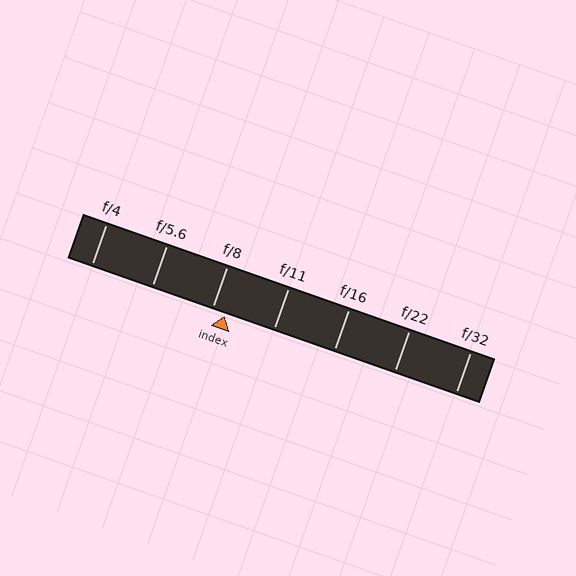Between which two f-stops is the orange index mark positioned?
The index mark is between f/8 and f/11.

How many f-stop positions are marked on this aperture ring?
There are 7 f-stop positions marked.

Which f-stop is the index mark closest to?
The index mark is closest to f/8.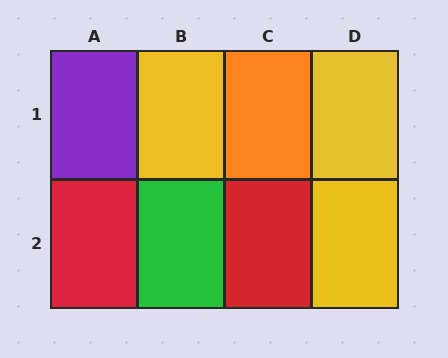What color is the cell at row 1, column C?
Orange.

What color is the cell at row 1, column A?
Purple.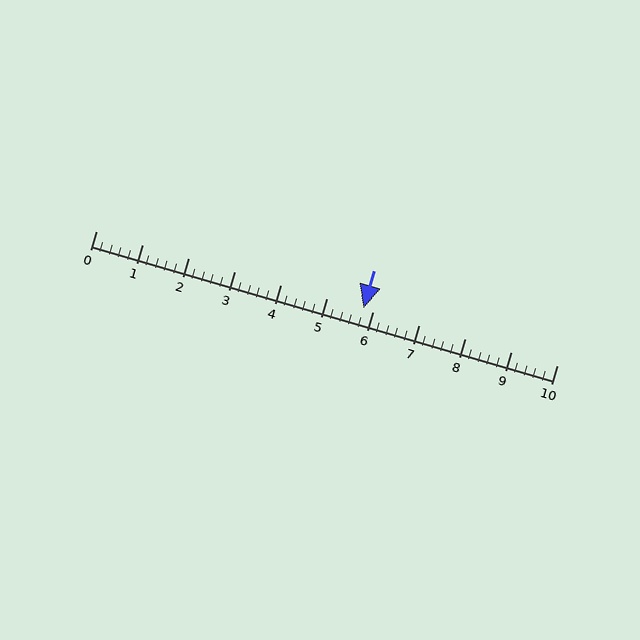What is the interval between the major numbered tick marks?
The major tick marks are spaced 1 units apart.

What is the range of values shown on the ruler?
The ruler shows values from 0 to 10.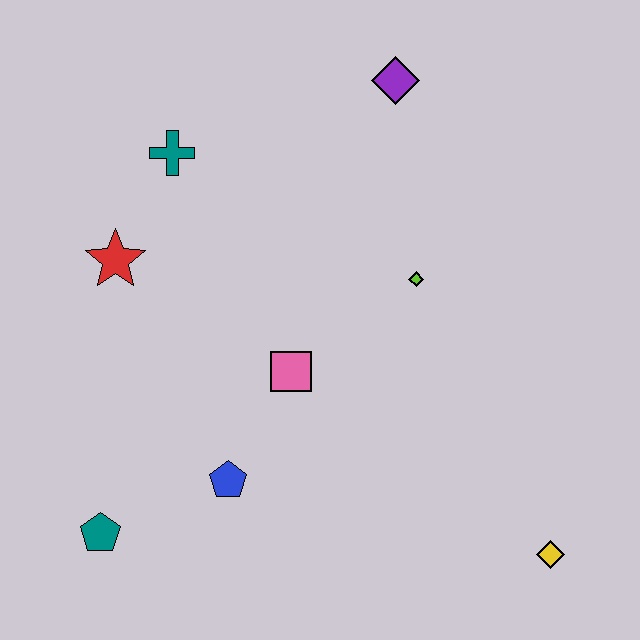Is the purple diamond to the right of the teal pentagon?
Yes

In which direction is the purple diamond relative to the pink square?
The purple diamond is above the pink square.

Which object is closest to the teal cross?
The red star is closest to the teal cross.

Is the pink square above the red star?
No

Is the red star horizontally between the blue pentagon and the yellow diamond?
No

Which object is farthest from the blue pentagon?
The purple diamond is farthest from the blue pentagon.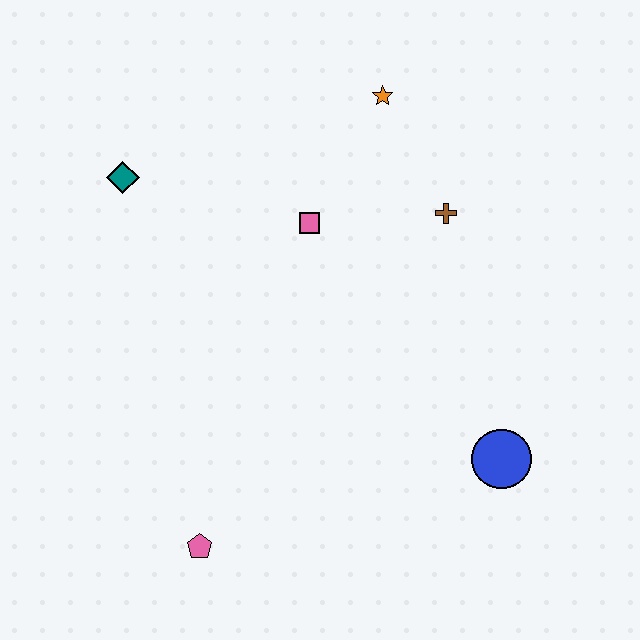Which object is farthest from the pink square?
The pink pentagon is farthest from the pink square.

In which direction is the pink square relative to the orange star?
The pink square is below the orange star.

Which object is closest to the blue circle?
The brown cross is closest to the blue circle.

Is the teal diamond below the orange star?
Yes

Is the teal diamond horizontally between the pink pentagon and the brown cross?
No